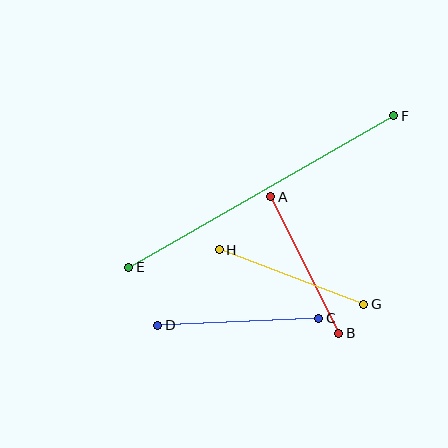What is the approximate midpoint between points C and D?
The midpoint is at approximately (238, 322) pixels.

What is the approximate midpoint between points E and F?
The midpoint is at approximately (261, 192) pixels.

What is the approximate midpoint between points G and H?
The midpoint is at approximately (291, 277) pixels.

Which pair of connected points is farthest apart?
Points E and F are farthest apart.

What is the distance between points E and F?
The distance is approximately 305 pixels.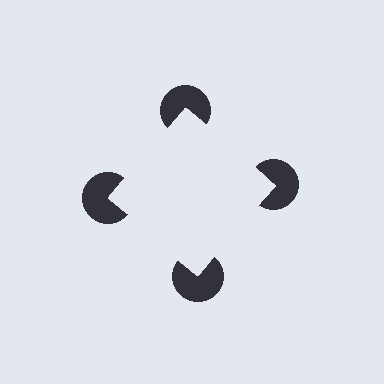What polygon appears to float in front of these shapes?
An illusory square — its edges are inferred from the aligned wedge cuts in the pac-man discs, not physically drawn.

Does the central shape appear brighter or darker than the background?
It typically appears slightly brighter than the background, even though no actual brightness change is drawn.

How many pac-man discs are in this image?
There are 4 — one at each vertex of the illusory square.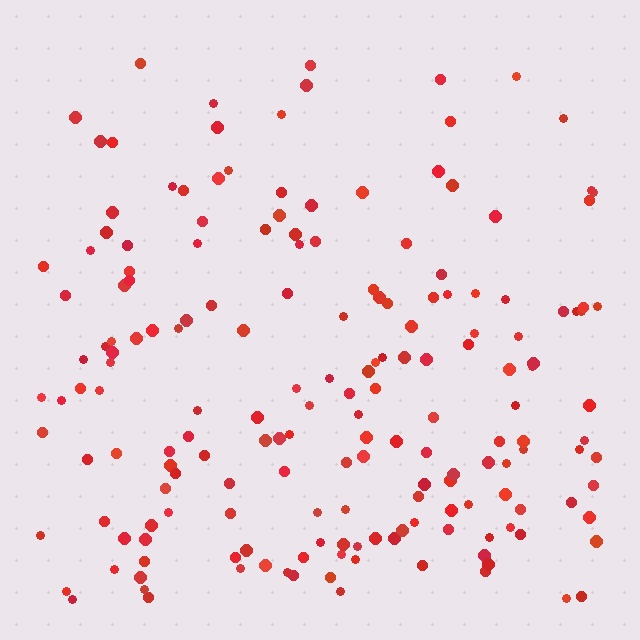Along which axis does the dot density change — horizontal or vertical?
Vertical.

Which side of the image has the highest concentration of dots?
The bottom.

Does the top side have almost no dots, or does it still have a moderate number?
Still a moderate number, just noticeably fewer than the bottom.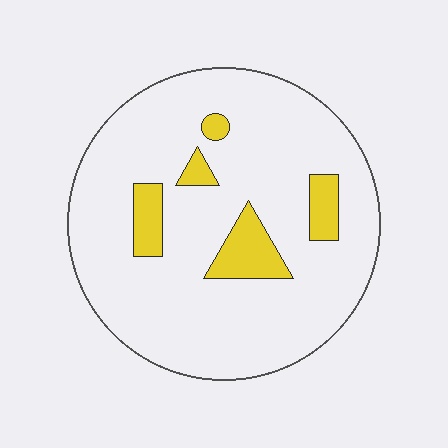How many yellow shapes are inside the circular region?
5.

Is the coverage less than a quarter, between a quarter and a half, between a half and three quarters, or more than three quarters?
Less than a quarter.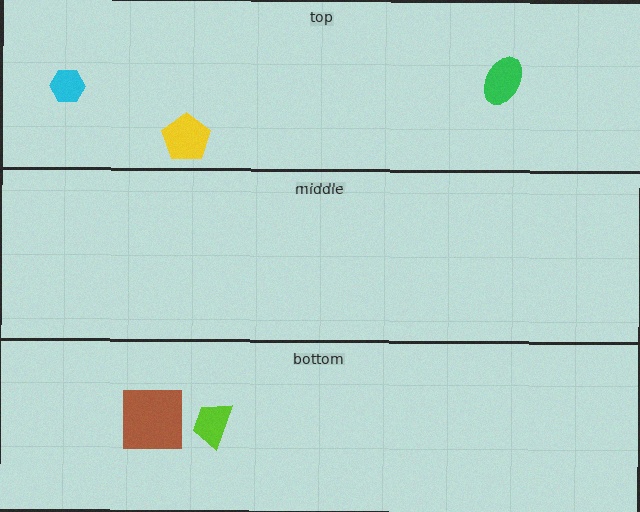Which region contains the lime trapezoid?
The bottom region.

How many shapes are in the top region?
3.